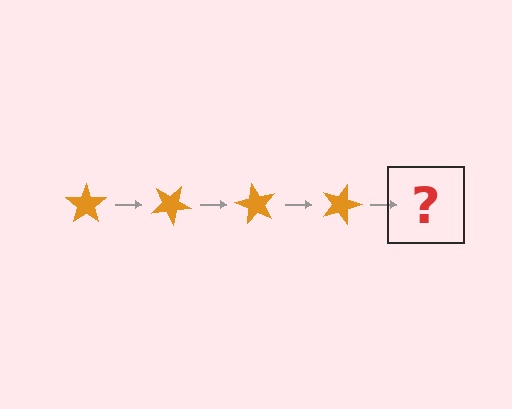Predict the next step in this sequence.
The next step is an orange star rotated 120 degrees.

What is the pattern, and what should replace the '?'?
The pattern is that the star rotates 30 degrees each step. The '?' should be an orange star rotated 120 degrees.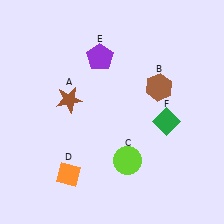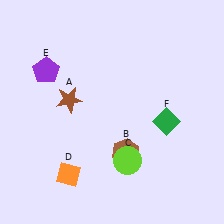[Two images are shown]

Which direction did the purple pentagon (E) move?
The purple pentagon (E) moved left.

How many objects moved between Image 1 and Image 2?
2 objects moved between the two images.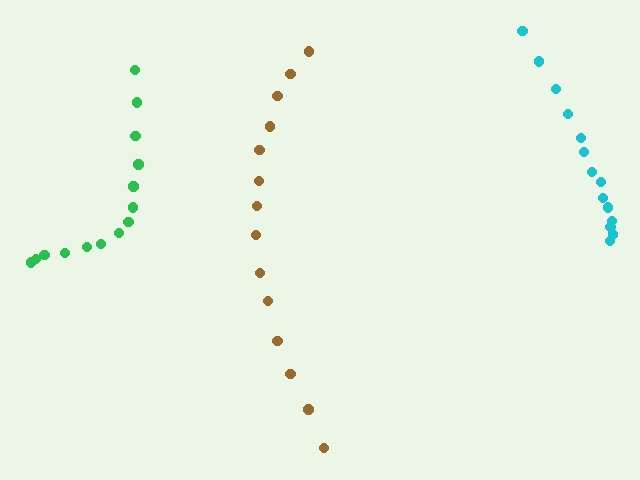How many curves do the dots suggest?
There are 3 distinct paths.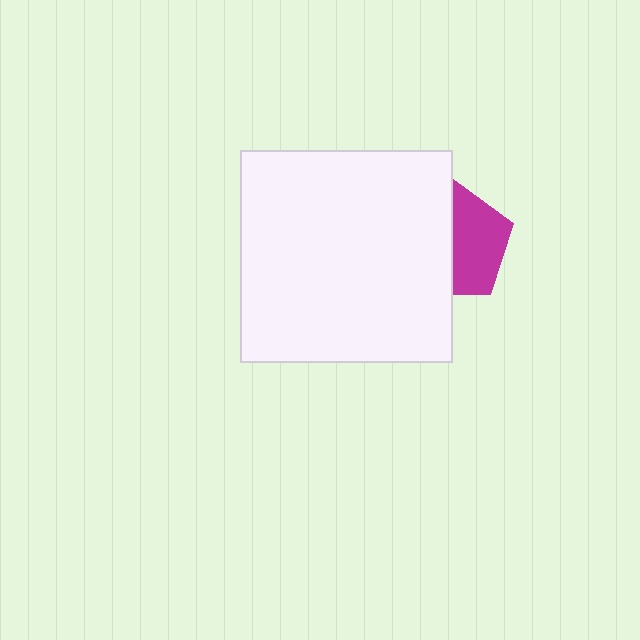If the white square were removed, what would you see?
You would see the complete magenta pentagon.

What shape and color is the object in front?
The object in front is a white square.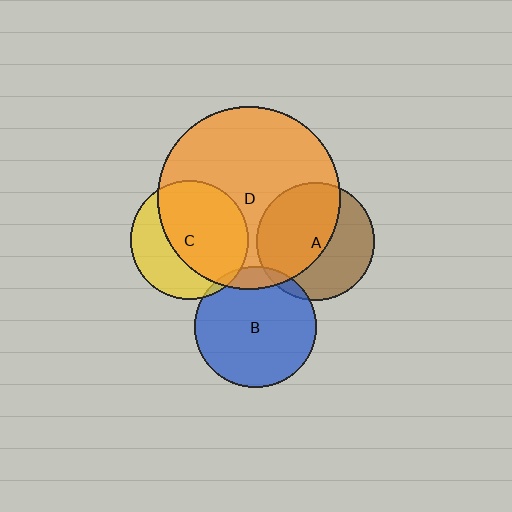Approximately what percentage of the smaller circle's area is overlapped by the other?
Approximately 10%.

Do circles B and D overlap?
Yes.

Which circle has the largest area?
Circle D (orange).